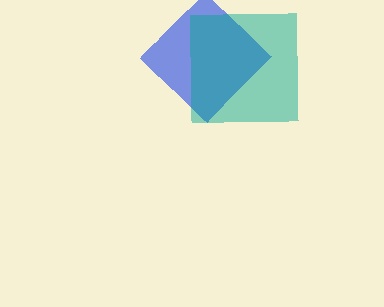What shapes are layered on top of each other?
The layered shapes are: a blue diamond, a teal square.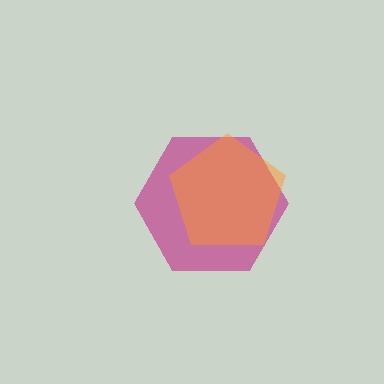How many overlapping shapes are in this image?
There are 2 overlapping shapes in the image.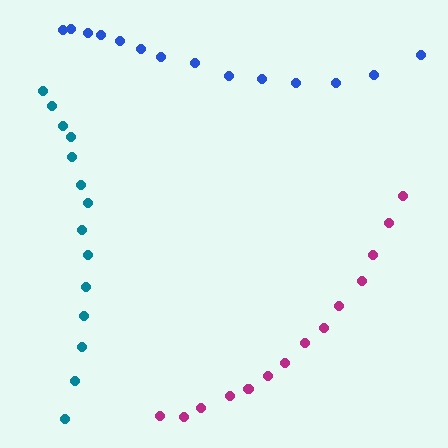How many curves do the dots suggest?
There are 3 distinct paths.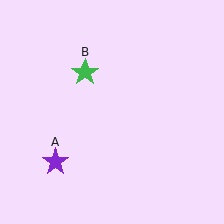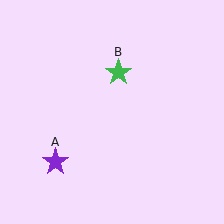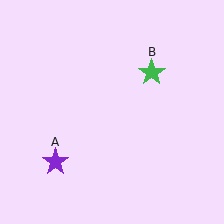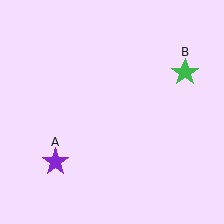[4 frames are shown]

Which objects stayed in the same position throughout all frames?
Purple star (object A) remained stationary.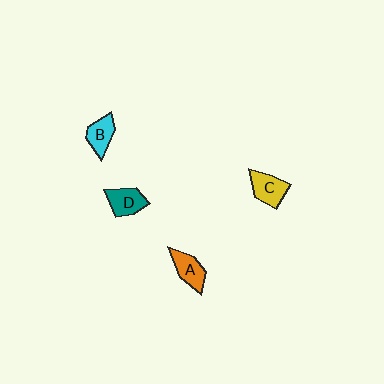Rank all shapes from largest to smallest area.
From largest to smallest: C (yellow), D (teal), A (orange), B (cyan).